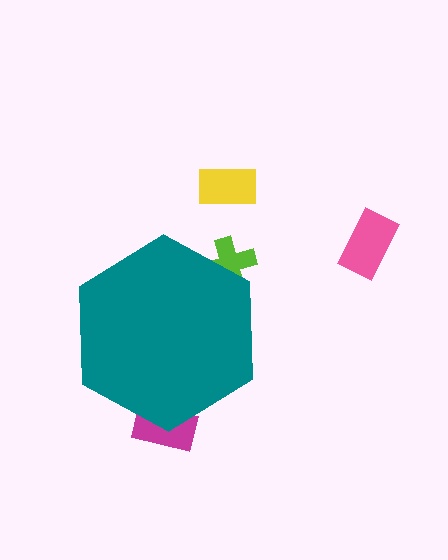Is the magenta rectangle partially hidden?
Yes, the magenta rectangle is partially hidden behind the teal hexagon.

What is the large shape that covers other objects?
A teal hexagon.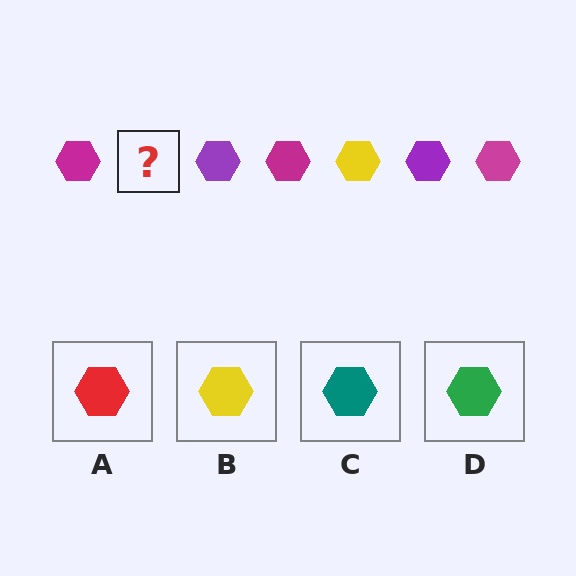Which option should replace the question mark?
Option B.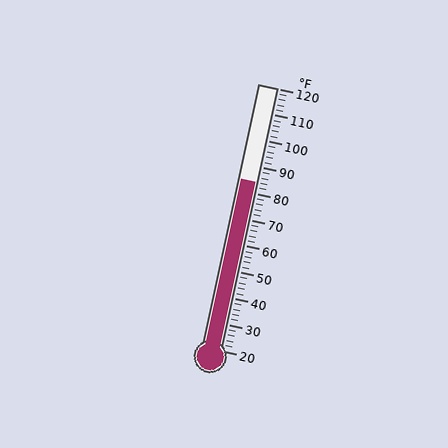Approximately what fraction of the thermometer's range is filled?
The thermometer is filled to approximately 65% of its range.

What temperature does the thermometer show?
The thermometer shows approximately 84°F.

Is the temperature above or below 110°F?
The temperature is below 110°F.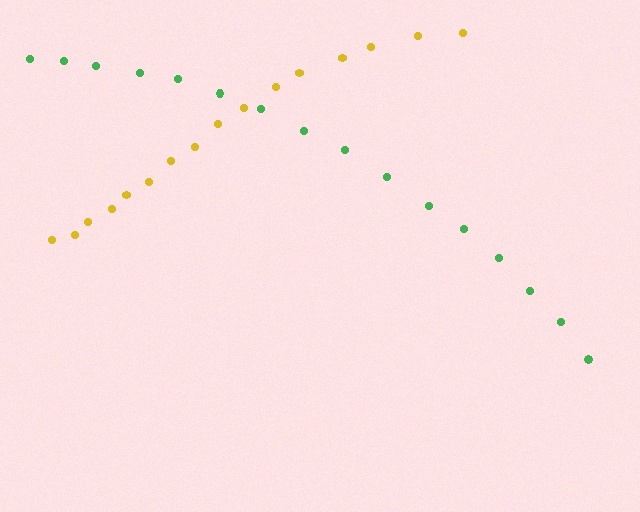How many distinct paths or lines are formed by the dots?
There are 2 distinct paths.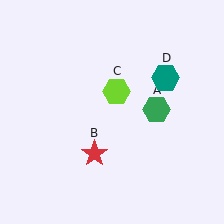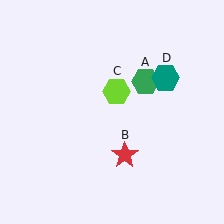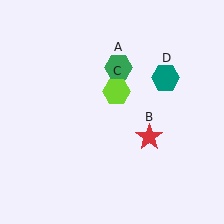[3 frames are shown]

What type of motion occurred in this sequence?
The green hexagon (object A), red star (object B) rotated counterclockwise around the center of the scene.